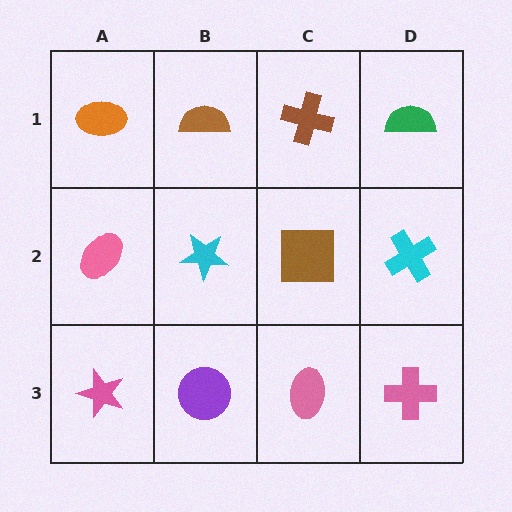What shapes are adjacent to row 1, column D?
A cyan cross (row 2, column D), a brown cross (row 1, column C).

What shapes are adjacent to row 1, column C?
A brown square (row 2, column C), a brown semicircle (row 1, column B), a green semicircle (row 1, column D).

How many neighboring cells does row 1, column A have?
2.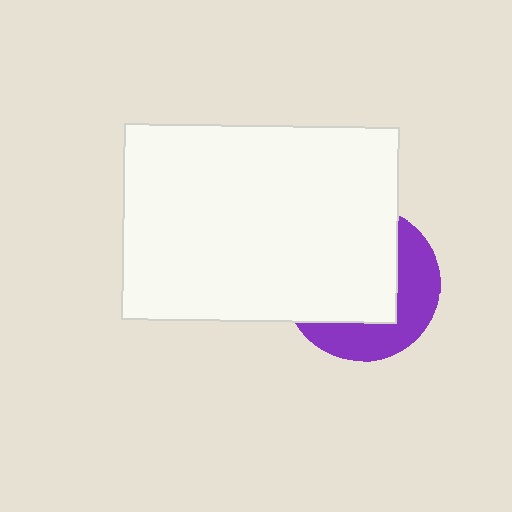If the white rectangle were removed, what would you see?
You would see the complete purple circle.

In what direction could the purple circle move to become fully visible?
The purple circle could move toward the lower-right. That would shift it out from behind the white rectangle entirely.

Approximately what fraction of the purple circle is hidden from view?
Roughly 61% of the purple circle is hidden behind the white rectangle.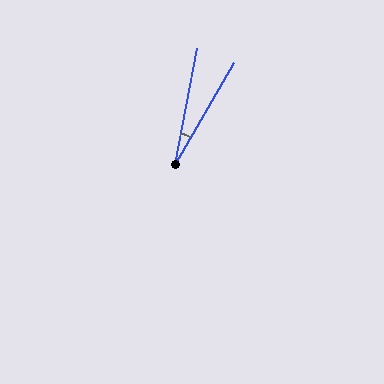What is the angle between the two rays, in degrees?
Approximately 19 degrees.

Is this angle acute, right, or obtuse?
It is acute.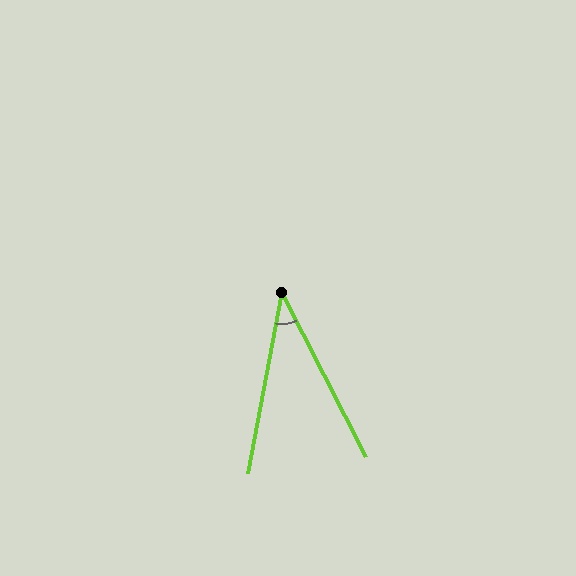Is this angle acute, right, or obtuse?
It is acute.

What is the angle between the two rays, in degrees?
Approximately 38 degrees.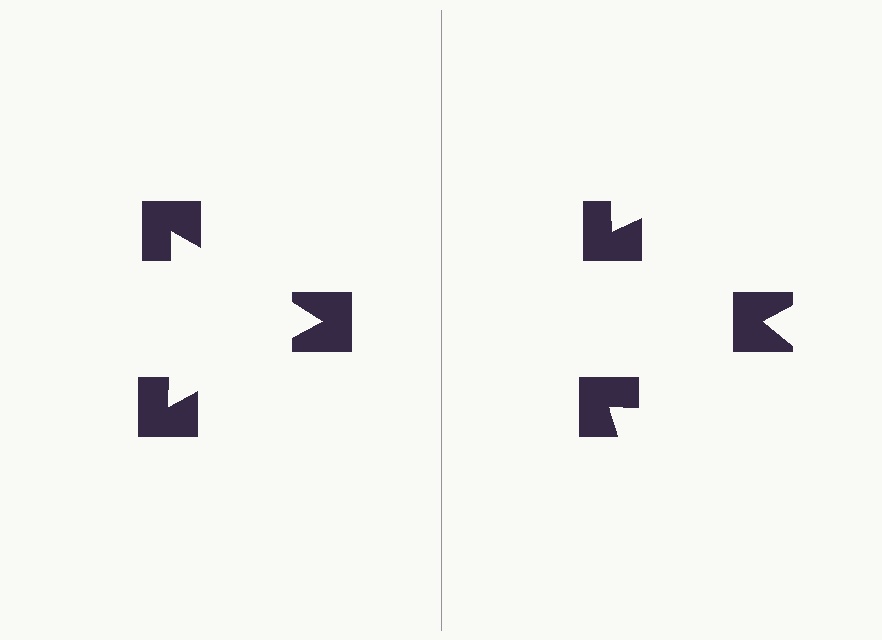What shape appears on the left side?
An illusory triangle.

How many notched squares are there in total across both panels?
6 — 3 on each side.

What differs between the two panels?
The notched squares are positioned identically on both sides; only the wedge orientations differ. On the left they align to a triangle; on the right they are misaligned.